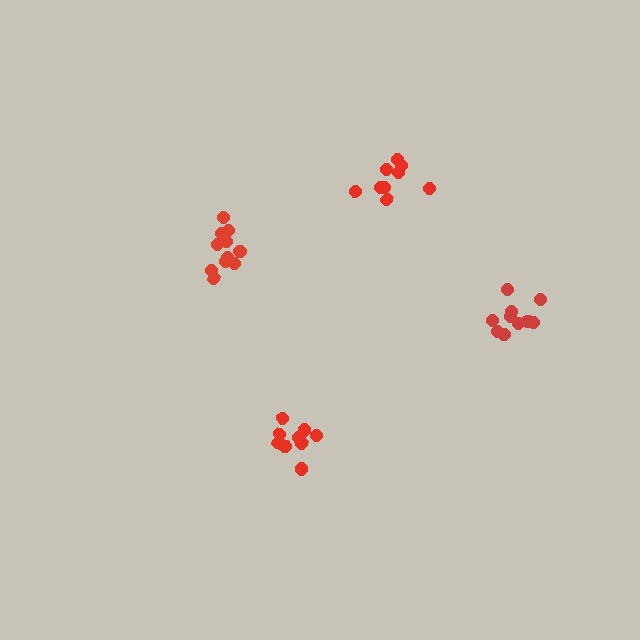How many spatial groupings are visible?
There are 4 spatial groupings.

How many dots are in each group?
Group 1: 11 dots, Group 2: 10 dots, Group 3: 9 dots, Group 4: 10 dots (40 total).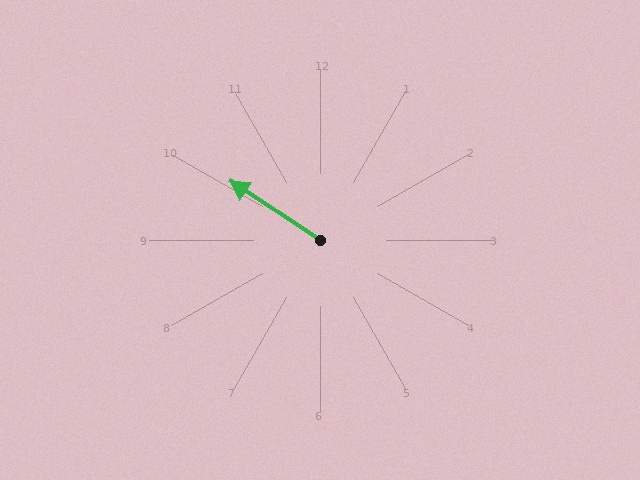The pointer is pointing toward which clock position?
Roughly 10 o'clock.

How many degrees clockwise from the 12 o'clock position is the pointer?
Approximately 303 degrees.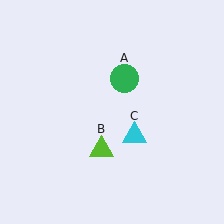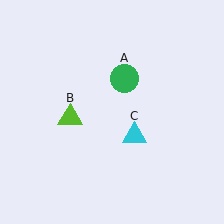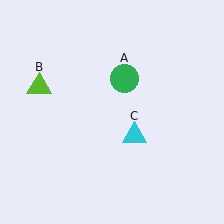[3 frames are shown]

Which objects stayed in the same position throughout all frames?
Green circle (object A) and cyan triangle (object C) remained stationary.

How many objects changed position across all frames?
1 object changed position: lime triangle (object B).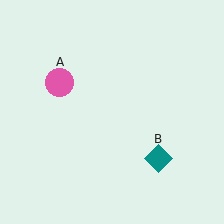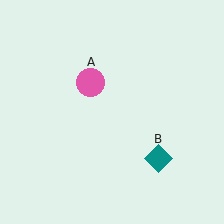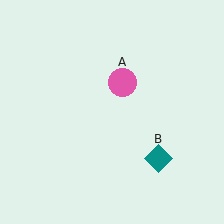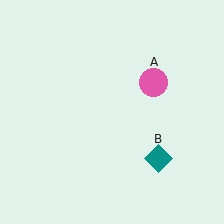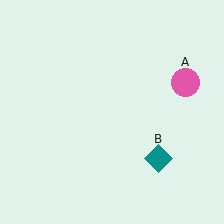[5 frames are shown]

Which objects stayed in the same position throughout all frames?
Teal diamond (object B) remained stationary.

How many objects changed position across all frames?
1 object changed position: pink circle (object A).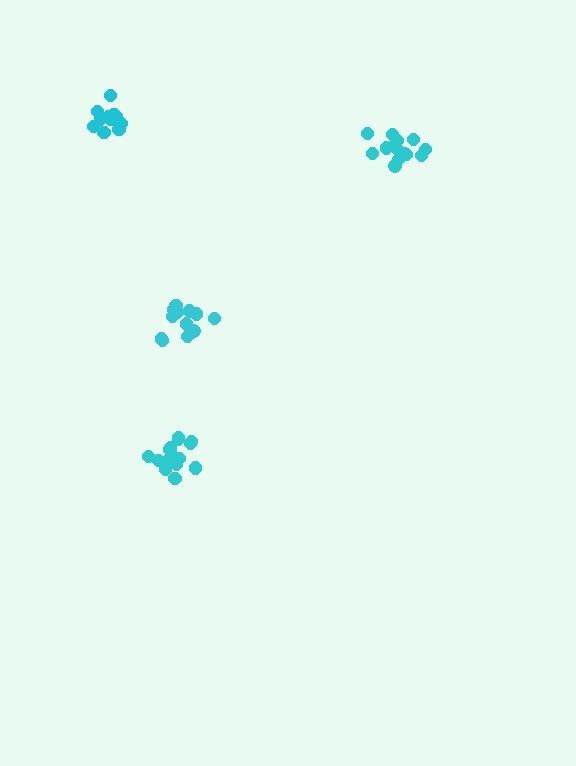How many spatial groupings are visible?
There are 4 spatial groupings.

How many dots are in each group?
Group 1: 12 dots, Group 2: 15 dots, Group 3: 13 dots, Group 4: 12 dots (52 total).